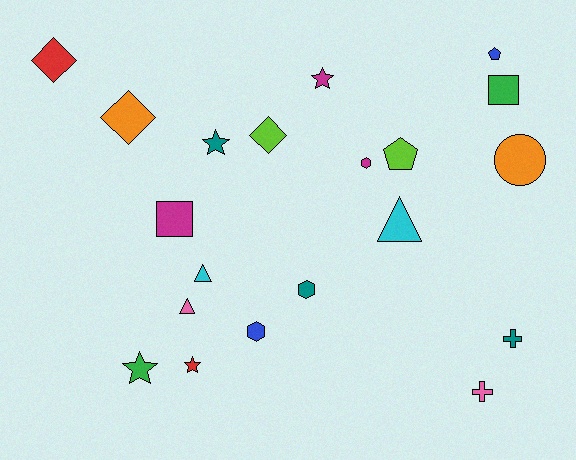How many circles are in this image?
There is 1 circle.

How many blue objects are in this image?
There are 2 blue objects.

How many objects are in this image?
There are 20 objects.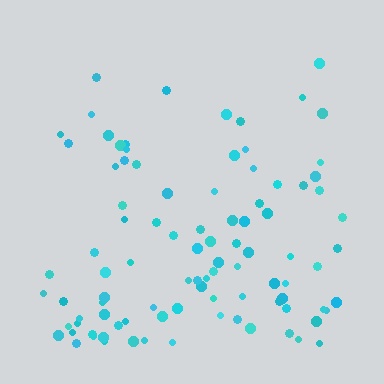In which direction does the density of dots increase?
From top to bottom, with the bottom side densest.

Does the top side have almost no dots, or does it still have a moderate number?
Still a moderate number, just noticeably fewer than the bottom.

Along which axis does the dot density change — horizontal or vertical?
Vertical.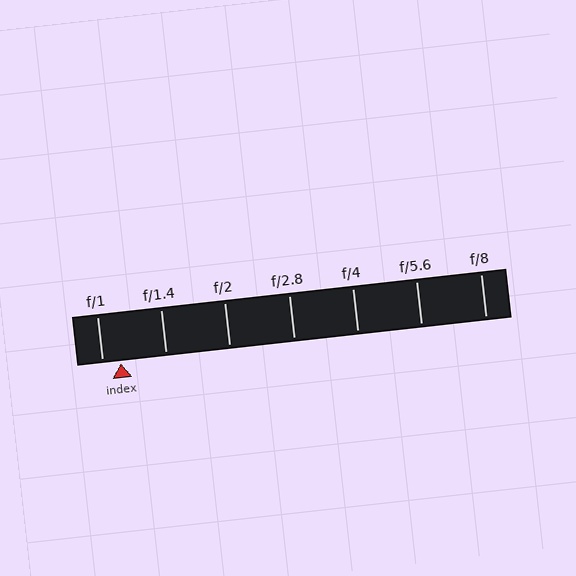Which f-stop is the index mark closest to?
The index mark is closest to f/1.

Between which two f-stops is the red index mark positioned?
The index mark is between f/1 and f/1.4.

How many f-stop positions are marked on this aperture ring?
There are 7 f-stop positions marked.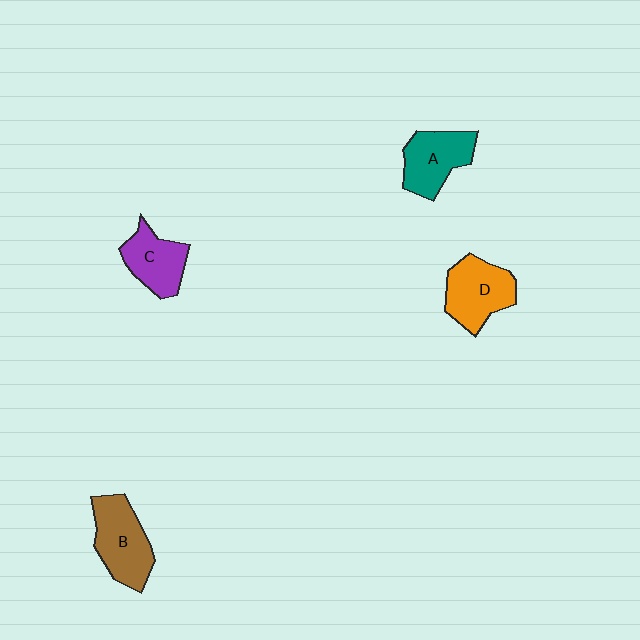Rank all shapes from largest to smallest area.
From largest to smallest: B (brown), D (orange), A (teal), C (purple).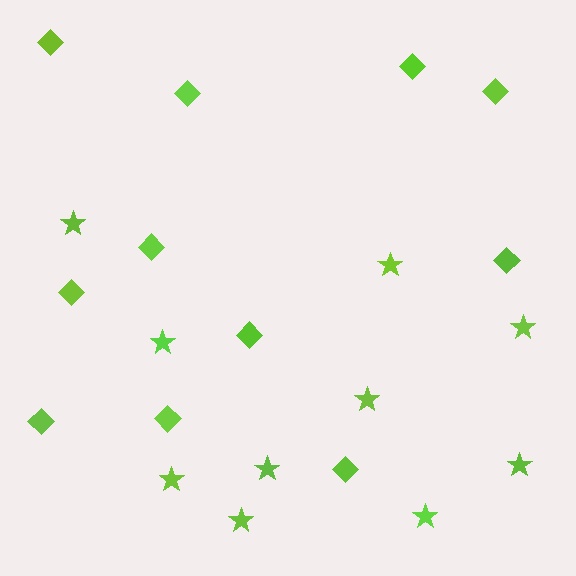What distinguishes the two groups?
There are 2 groups: one group of diamonds (11) and one group of stars (10).